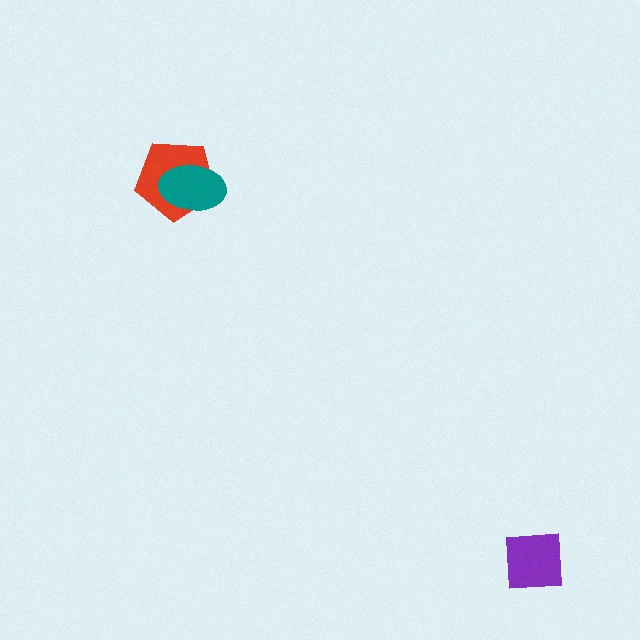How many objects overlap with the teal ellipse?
1 object overlaps with the teal ellipse.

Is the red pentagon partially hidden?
Yes, it is partially covered by another shape.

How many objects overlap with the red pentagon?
1 object overlaps with the red pentagon.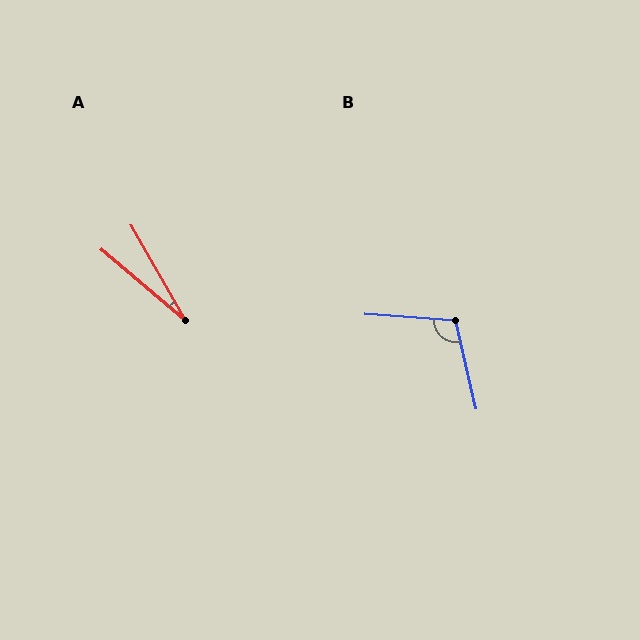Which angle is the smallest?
A, at approximately 20 degrees.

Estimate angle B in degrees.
Approximately 108 degrees.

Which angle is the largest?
B, at approximately 108 degrees.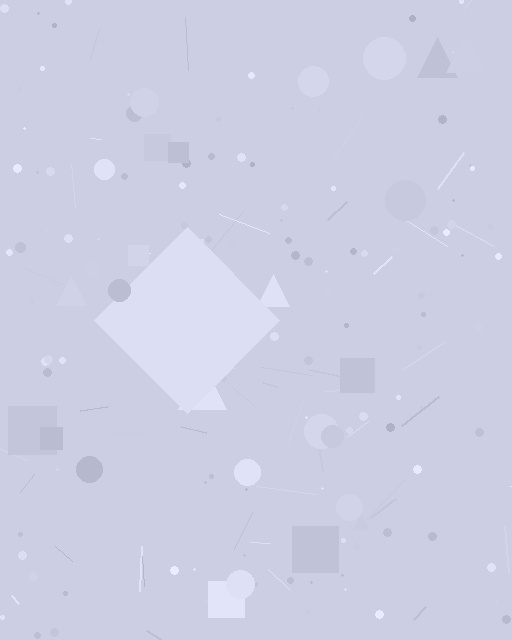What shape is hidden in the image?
A diamond is hidden in the image.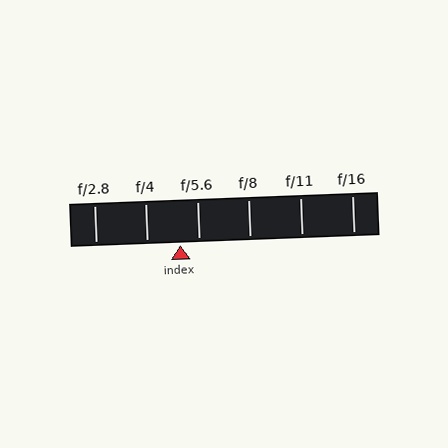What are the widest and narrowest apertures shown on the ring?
The widest aperture shown is f/2.8 and the narrowest is f/16.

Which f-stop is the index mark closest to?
The index mark is closest to f/5.6.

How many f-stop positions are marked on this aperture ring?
There are 6 f-stop positions marked.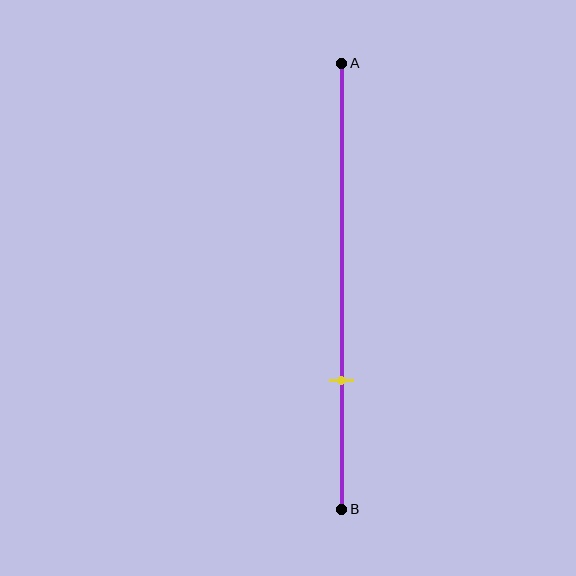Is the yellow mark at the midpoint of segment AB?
No, the mark is at about 70% from A, not at the 50% midpoint.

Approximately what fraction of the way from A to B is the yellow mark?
The yellow mark is approximately 70% of the way from A to B.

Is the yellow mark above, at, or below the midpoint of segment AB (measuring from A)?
The yellow mark is below the midpoint of segment AB.